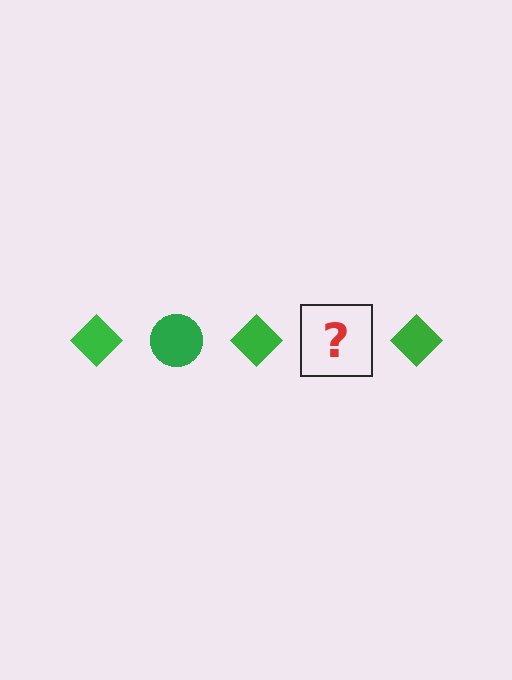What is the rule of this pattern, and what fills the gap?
The rule is that the pattern cycles through diamond, circle shapes in green. The gap should be filled with a green circle.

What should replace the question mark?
The question mark should be replaced with a green circle.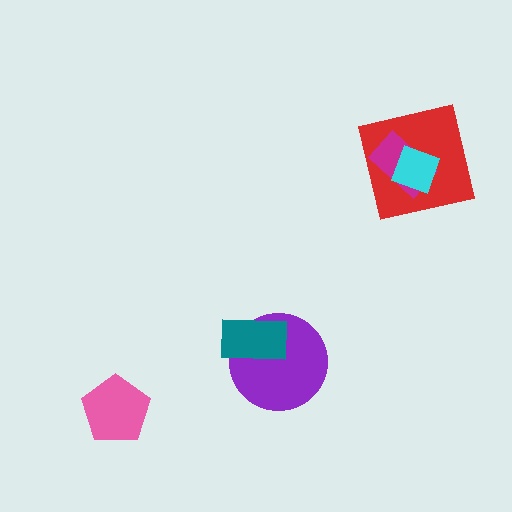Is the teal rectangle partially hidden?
No, no other shape covers it.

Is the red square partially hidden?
Yes, it is partially covered by another shape.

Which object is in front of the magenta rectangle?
The cyan diamond is in front of the magenta rectangle.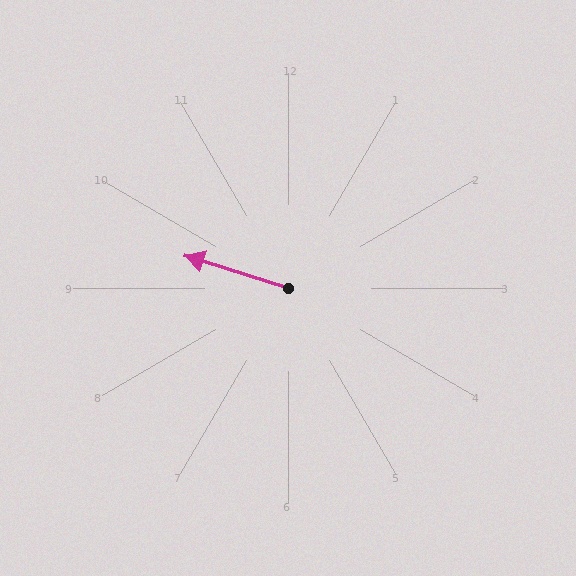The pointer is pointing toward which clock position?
Roughly 10 o'clock.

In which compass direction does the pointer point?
West.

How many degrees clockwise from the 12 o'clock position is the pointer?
Approximately 288 degrees.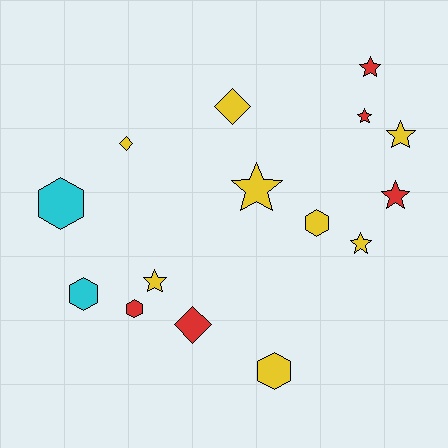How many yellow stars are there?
There are 4 yellow stars.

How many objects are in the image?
There are 15 objects.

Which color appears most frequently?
Yellow, with 8 objects.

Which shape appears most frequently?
Star, with 7 objects.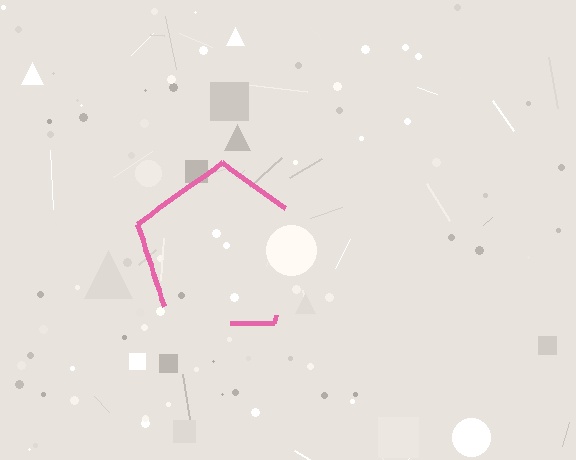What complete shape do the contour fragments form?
The contour fragments form a pentagon.